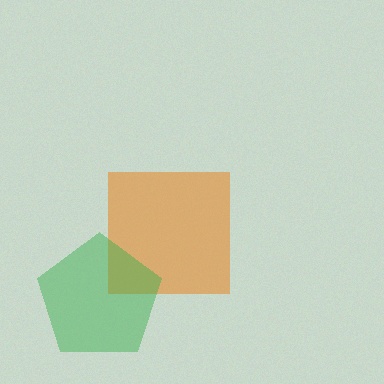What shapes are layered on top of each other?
The layered shapes are: an orange square, a green pentagon.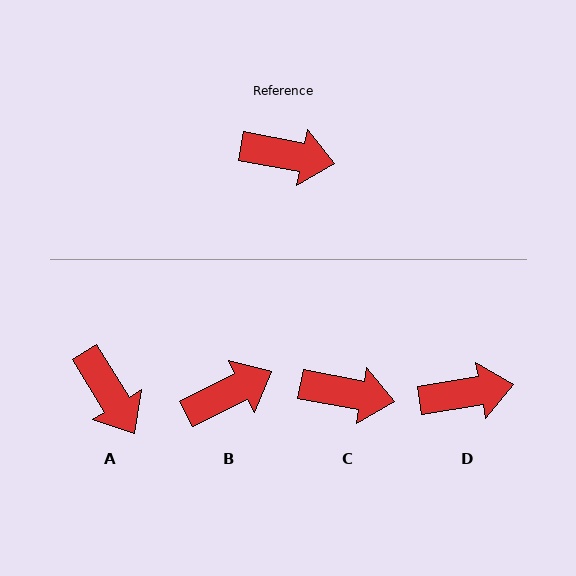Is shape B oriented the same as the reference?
No, it is off by about 37 degrees.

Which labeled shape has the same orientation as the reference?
C.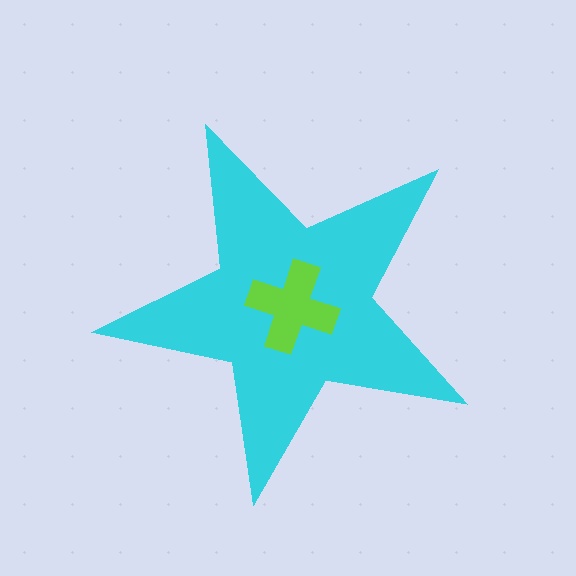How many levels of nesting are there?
2.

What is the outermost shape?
The cyan star.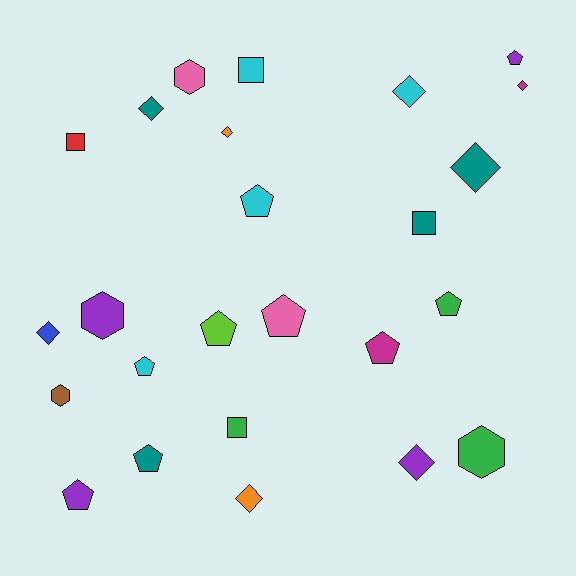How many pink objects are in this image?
There are 2 pink objects.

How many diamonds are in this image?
There are 8 diamonds.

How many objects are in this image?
There are 25 objects.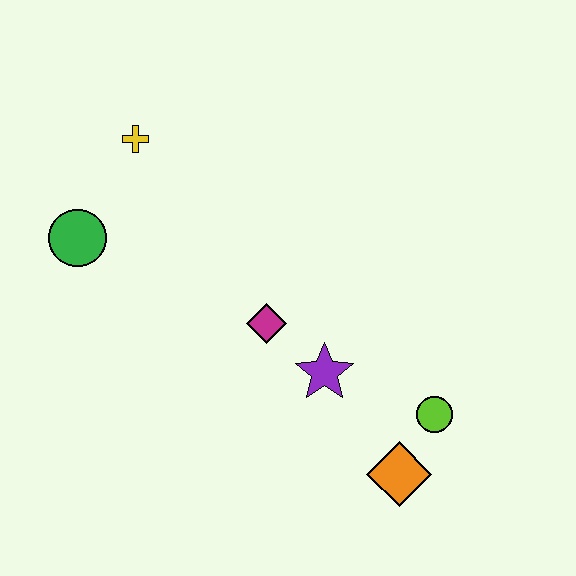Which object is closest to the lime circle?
The orange diamond is closest to the lime circle.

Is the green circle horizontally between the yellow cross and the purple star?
No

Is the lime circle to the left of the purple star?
No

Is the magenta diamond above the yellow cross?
No